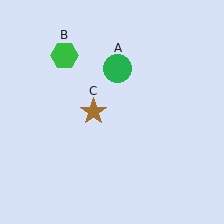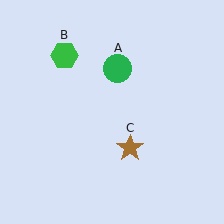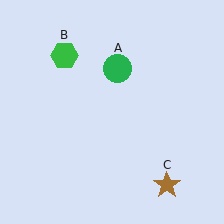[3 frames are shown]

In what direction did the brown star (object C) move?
The brown star (object C) moved down and to the right.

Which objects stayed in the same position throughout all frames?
Green circle (object A) and green hexagon (object B) remained stationary.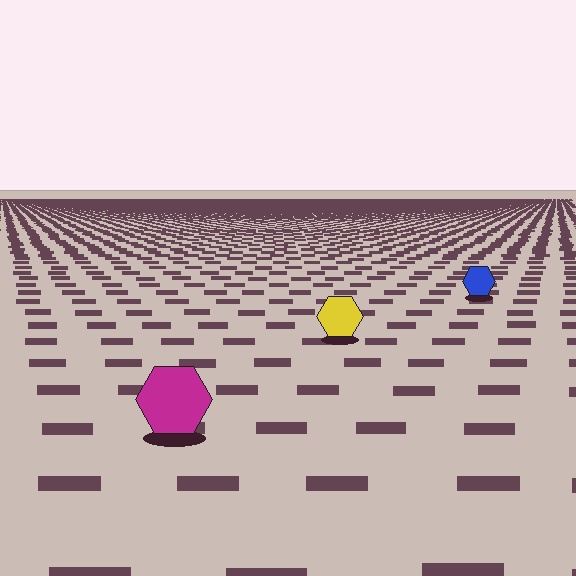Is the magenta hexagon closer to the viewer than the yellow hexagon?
Yes. The magenta hexagon is closer — you can tell from the texture gradient: the ground texture is coarser near it.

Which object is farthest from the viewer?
The blue hexagon is farthest from the viewer. It appears smaller and the ground texture around it is denser.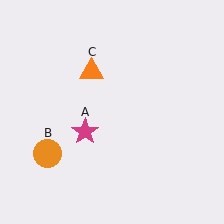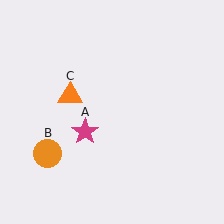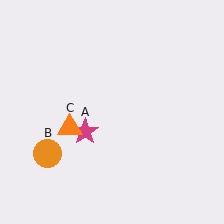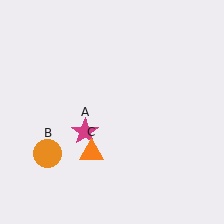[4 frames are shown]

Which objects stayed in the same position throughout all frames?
Magenta star (object A) and orange circle (object B) remained stationary.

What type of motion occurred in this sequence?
The orange triangle (object C) rotated counterclockwise around the center of the scene.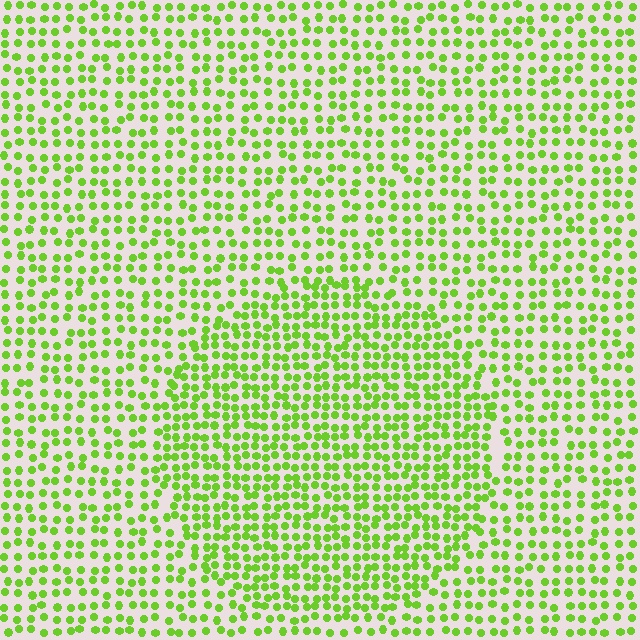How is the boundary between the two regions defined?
The boundary is defined by a change in element density (approximately 1.6x ratio). All elements are the same color, size, and shape.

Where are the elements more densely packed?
The elements are more densely packed inside the circle boundary.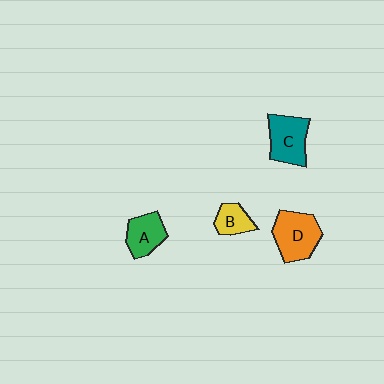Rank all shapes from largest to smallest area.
From largest to smallest: D (orange), C (teal), A (green), B (yellow).